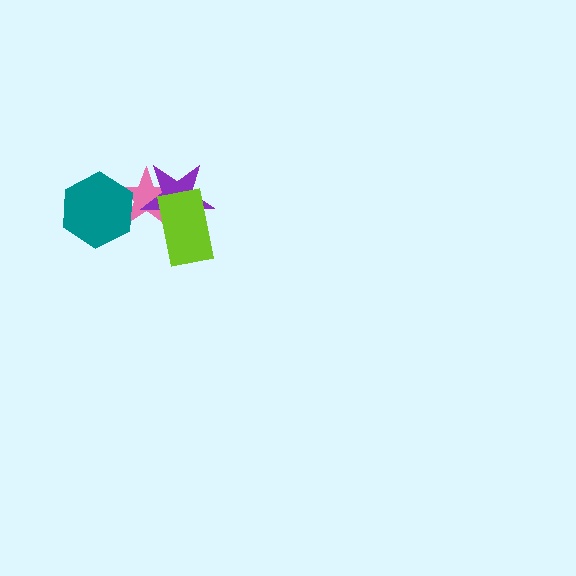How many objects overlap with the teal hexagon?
1 object overlaps with the teal hexagon.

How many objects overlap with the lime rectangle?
2 objects overlap with the lime rectangle.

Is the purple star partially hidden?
Yes, it is partially covered by another shape.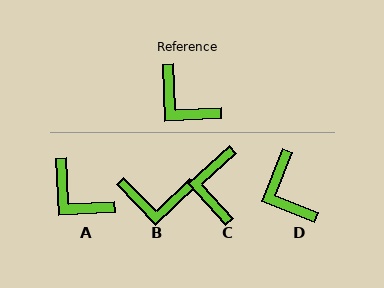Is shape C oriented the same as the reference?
No, it is off by about 50 degrees.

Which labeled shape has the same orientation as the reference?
A.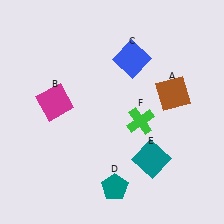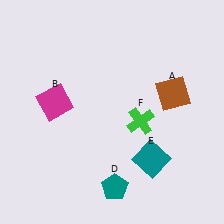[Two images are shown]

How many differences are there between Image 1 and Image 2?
There is 1 difference between the two images.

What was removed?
The blue square (C) was removed in Image 2.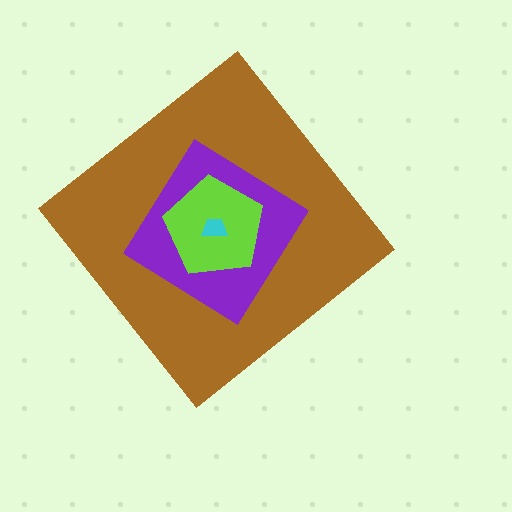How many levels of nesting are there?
4.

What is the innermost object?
The cyan trapezoid.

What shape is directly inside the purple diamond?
The lime pentagon.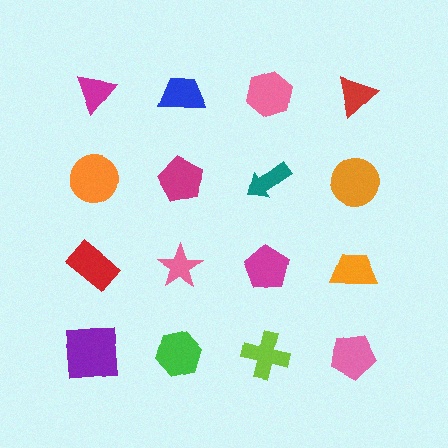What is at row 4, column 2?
A green hexagon.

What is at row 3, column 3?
A magenta pentagon.